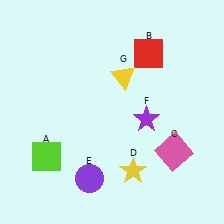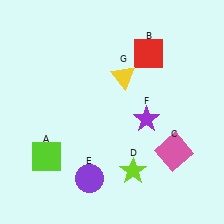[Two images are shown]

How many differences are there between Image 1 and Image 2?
There is 1 difference between the two images.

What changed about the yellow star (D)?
In Image 1, D is yellow. In Image 2, it changed to lime.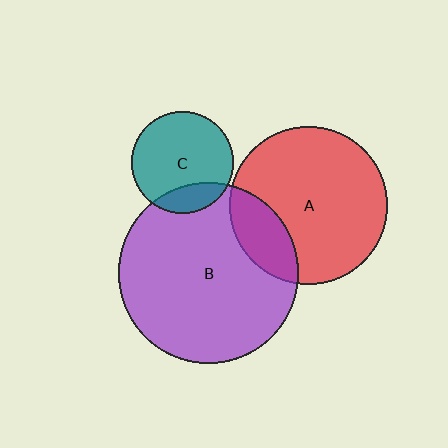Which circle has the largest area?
Circle B (purple).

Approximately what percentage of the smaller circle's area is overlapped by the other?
Approximately 20%.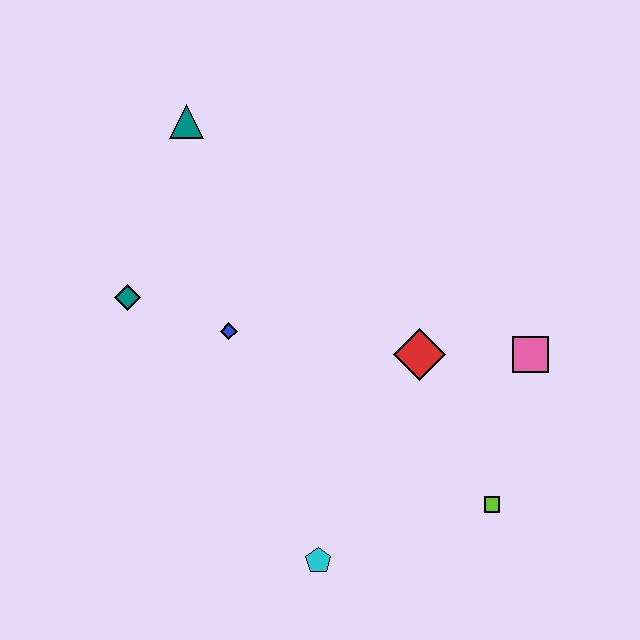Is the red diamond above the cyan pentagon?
Yes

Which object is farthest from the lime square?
The teal triangle is farthest from the lime square.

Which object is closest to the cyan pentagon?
The lime square is closest to the cyan pentagon.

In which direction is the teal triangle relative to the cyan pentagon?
The teal triangle is above the cyan pentagon.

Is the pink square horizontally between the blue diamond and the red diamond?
No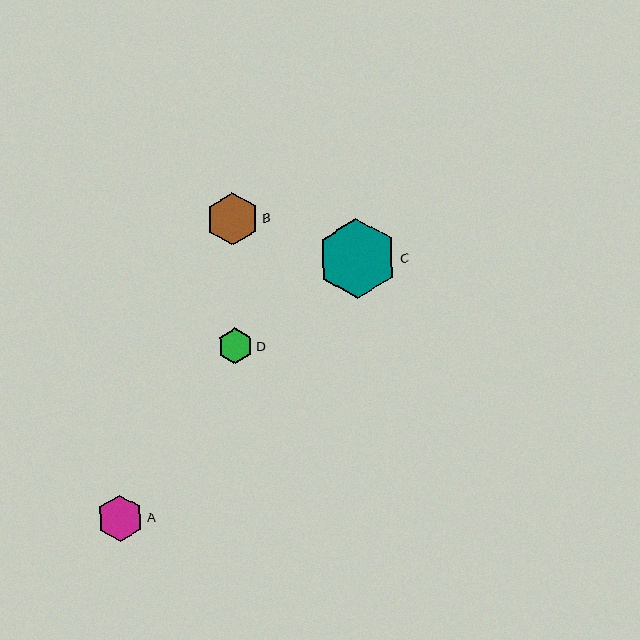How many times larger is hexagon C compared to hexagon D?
Hexagon C is approximately 2.2 times the size of hexagon D.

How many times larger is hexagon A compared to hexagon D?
Hexagon A is approximately 1.3 times the size of hexagon D.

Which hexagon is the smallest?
Hexagon D is the smallest with a size of approximately 36 pixels.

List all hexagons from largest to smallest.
From largest to smallest: C, B, A, D.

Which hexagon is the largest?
Hexagon C is the largest with a size of approximately 80 pixels.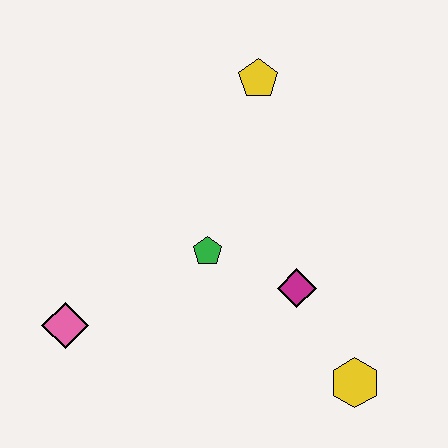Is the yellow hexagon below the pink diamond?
Yes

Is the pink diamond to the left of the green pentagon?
Yes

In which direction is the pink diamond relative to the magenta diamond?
The pink diamond is to the left of the magenta diamond.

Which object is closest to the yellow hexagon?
The magenta diamond is closest to the yellow hexagon.